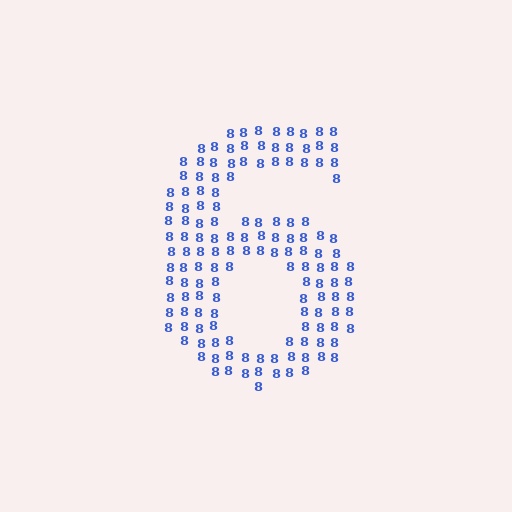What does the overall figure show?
The overall figure shows the digit 6.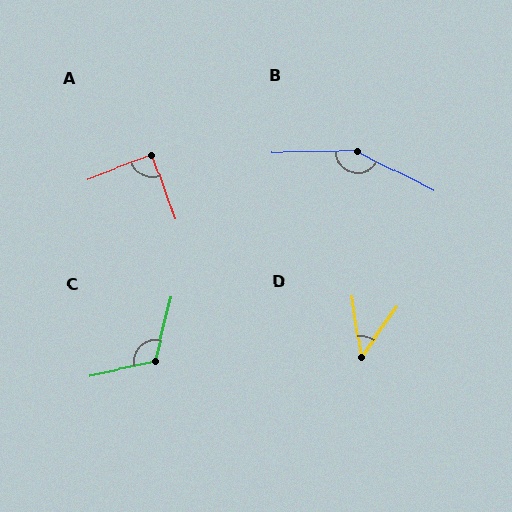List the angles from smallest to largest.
D (43°), A (90°), C (116°), B (153°).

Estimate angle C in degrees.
Approximately 116 degrees.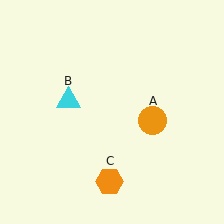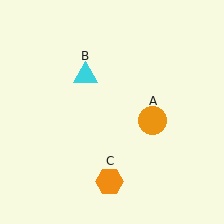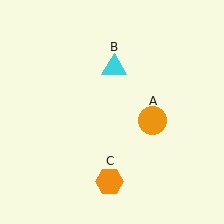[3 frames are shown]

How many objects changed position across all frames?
1 object changed position: cyan triangle (object B).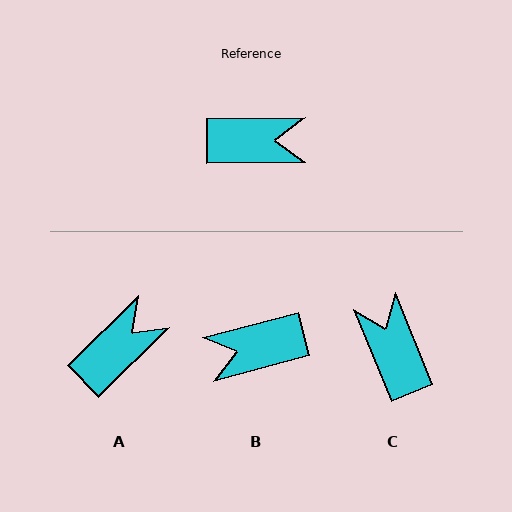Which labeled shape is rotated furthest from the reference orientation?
B, about 166 degrees away.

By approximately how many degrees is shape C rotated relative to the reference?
Approximately 112 degrees counter-clockwise.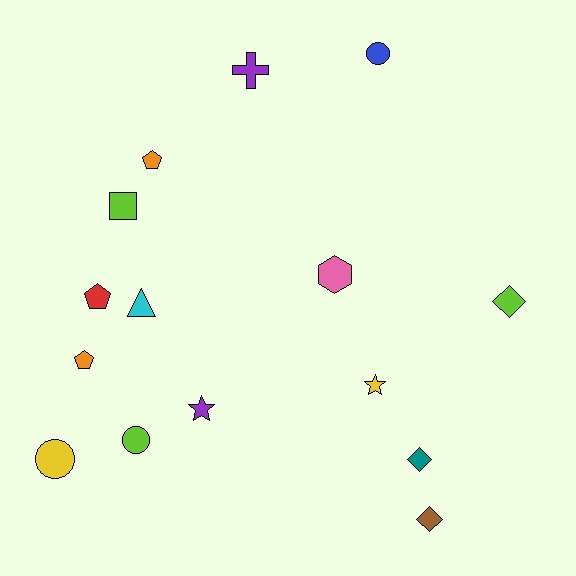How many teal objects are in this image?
There is 1 teal object.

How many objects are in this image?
There are 15 objects.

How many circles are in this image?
There are 3 circles.